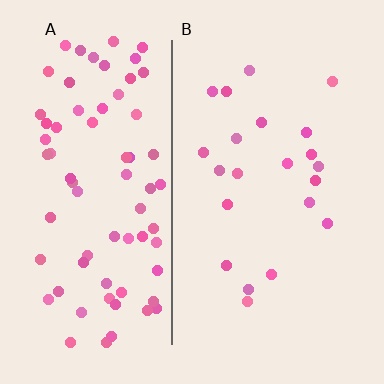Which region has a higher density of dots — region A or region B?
A (the left).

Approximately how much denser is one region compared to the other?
Approximately 3.5× — region A over region B.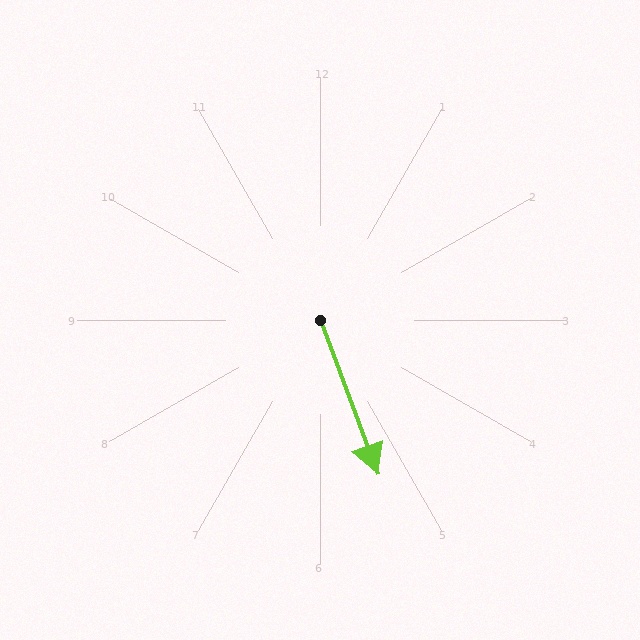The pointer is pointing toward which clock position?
Roughly 5 o'clock.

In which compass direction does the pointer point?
South.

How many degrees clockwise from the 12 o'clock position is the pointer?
Approximately 159 degrees.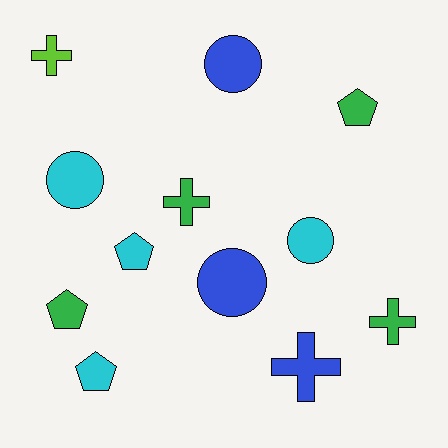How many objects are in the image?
There are 12 objects.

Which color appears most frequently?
Cyan, with 4 objects.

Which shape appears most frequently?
Circle, with 4 objects.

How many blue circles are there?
There are 2 blue circles.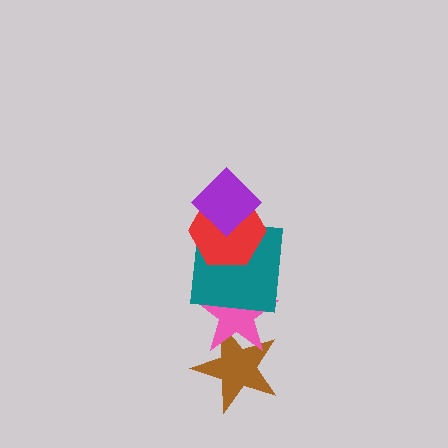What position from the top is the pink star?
The pink star is 4th from the top.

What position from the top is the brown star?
The brown star is 5th from the top.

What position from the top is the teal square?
The teal square is 3rd from the top.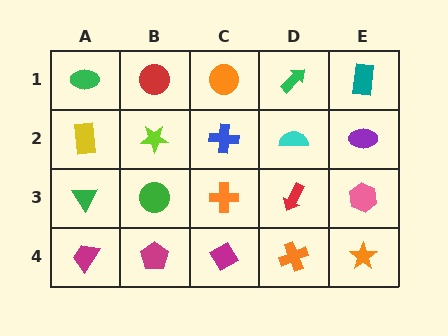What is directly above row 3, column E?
A purple ellipse.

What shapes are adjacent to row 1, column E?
A purple ellipse (row 2, column E), a green arrow (row 1, column D).